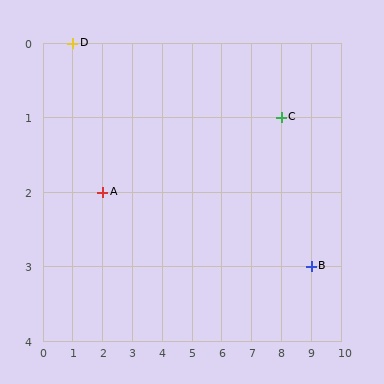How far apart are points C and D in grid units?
Points C and D are 7 columns and 1 row apart (about 7.1 grid units diagonally).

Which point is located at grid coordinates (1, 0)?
Point D is at (1, 0).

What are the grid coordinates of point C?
Point C is at grid coordinates (8, 1).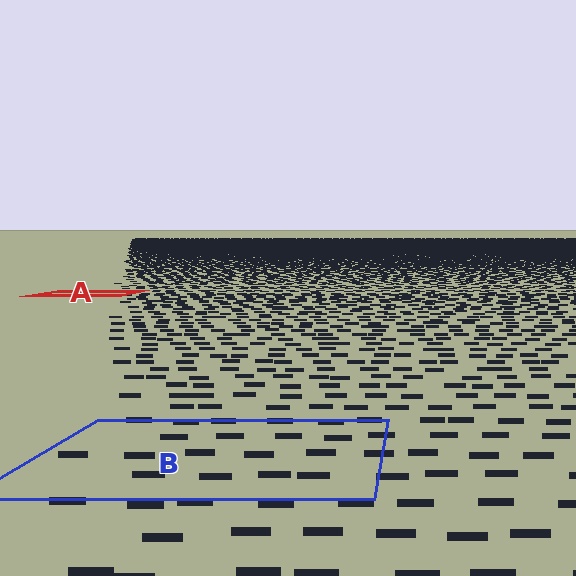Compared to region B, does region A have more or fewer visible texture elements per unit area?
Region A has more texture elements per unit area — they are packed more densely because it is farther away.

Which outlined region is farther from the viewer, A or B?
Region A is farther from the viewer — the texture elements inside it appear smaller and more densely packed.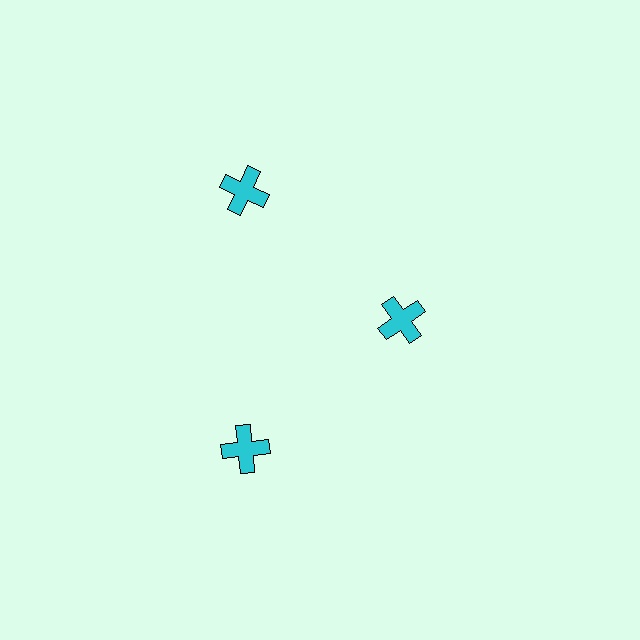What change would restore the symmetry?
The symmetry would be restored by moving it outward, back onto the ring so that all 3 crosses sit at equal angles and equal distance from the center.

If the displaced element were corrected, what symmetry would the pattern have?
It would have 3-fold rotational symmetry — the pattern would map onto itself every 120 degrees.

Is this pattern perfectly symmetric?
No. The 3 cyan crosses are arranged in a ring, but one element near the 3 o'clock position is pulled inward toward the center, breaking the 3-fold rotational symmetry.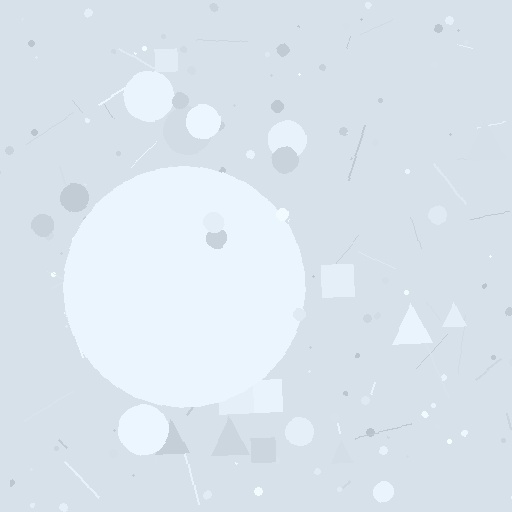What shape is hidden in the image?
A circle is hidden in the image.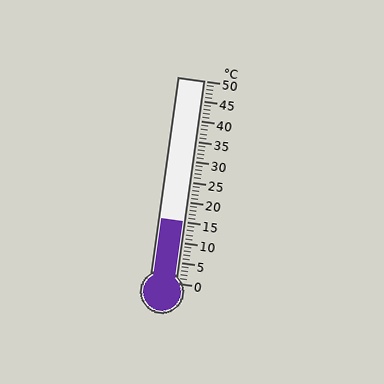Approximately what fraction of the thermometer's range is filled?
The thermometer is filled to approximately 30% of its range.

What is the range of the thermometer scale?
The thermometer scale ranges from 0°C to 50°C.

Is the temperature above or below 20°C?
The temperature is below 20°C.